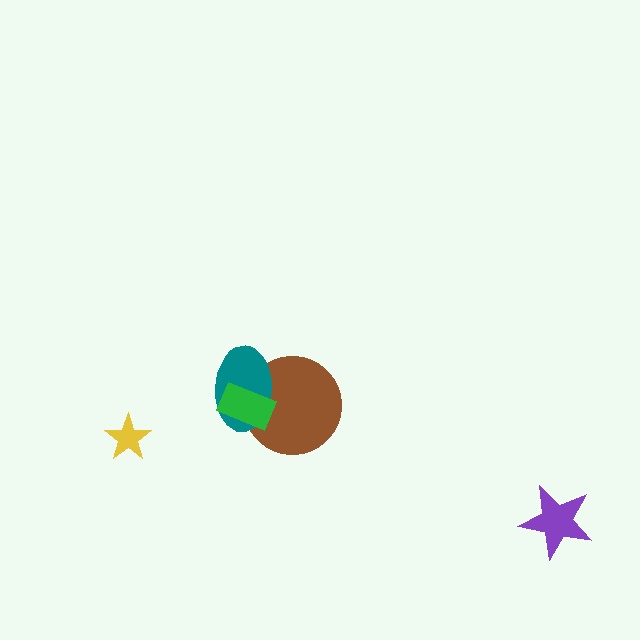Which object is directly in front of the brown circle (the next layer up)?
The teal ellipse is directly in front of the brown circle.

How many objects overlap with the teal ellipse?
2 objects overlap with the teal ellipse.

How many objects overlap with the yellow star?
0 objects overlap with the yellow star.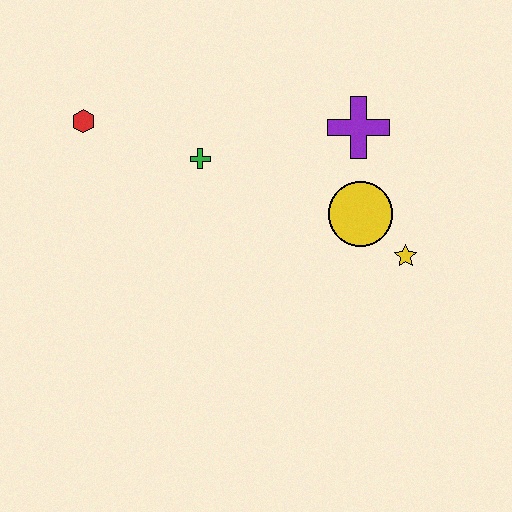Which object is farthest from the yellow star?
The red hexagon is farthest from the yellow star.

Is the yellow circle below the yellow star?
No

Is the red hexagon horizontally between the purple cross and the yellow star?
No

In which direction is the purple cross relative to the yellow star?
The purple cross is above the yellow star.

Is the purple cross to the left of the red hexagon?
No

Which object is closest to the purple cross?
The yellow circle is closest to the purple cross.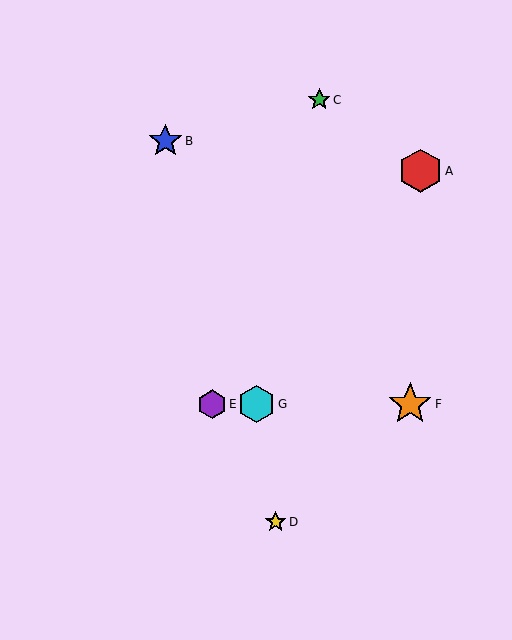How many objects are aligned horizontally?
3 objects (E, F, G) are aligned horizontally.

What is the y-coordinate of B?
Object B is at y≈141.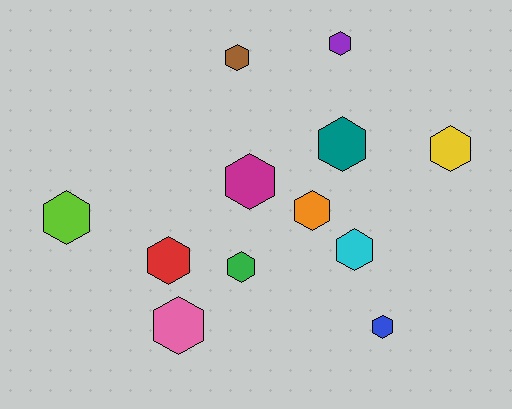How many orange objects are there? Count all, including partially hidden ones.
There is 1 orange object.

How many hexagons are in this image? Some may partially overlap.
There are 12 hexagons.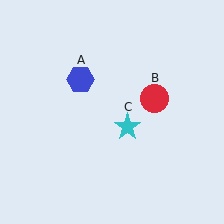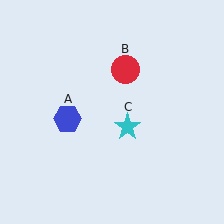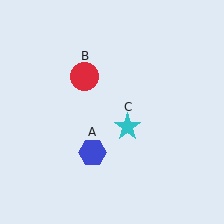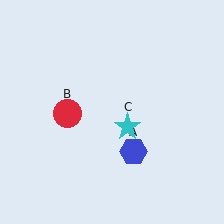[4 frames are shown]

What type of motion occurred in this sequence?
The blue hexagon (object A), red circle (object B) rotated counterclockwise around the center of the scene.